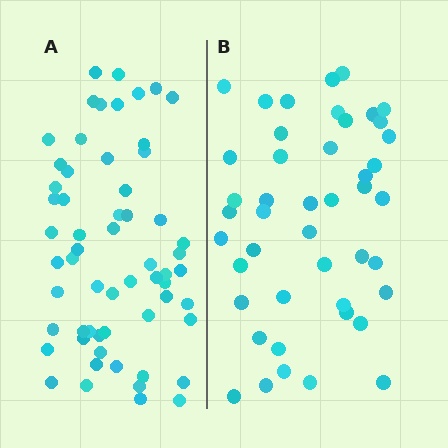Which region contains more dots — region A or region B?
Region A (the left region) has more dots.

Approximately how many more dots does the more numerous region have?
Region A has approximately 15 more dots than region B.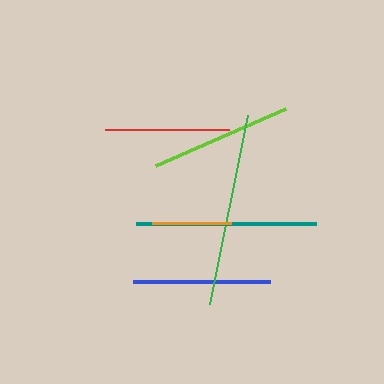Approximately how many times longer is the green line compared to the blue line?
The green line is approximately 1.4 times the length of the blue line.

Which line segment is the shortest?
The orange line is the shortest at approximately 80 pixels.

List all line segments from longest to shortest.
From longest to shortest: green, teal, lime, blue, red, orange.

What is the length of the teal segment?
The teal segment is approximately 180 pixels long.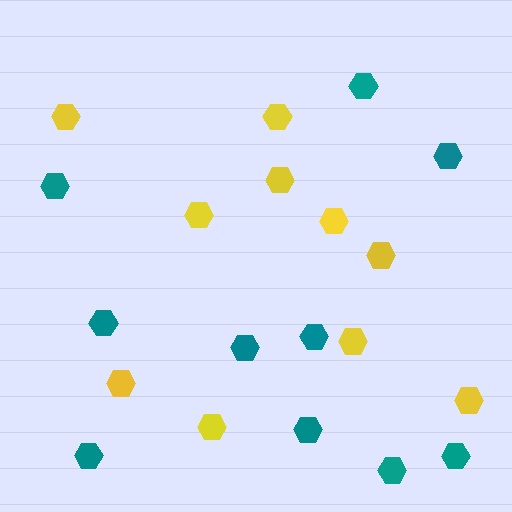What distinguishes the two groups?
There are 2 groups: one group of teal hexagons (10) and one group of yellow hexagons (10).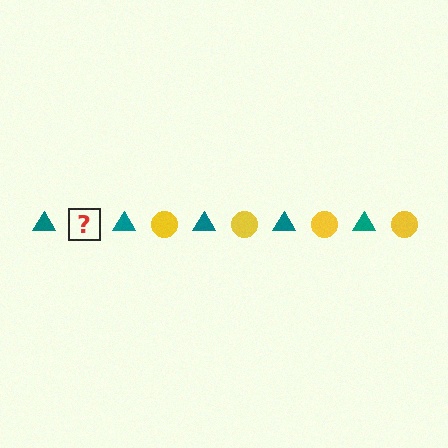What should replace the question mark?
The question mark should be replaced with a yellow circle.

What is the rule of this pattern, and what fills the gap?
The rule is that the pattern alternates between teal triangle and yellow circle. The gap should be filled with a yellow circle.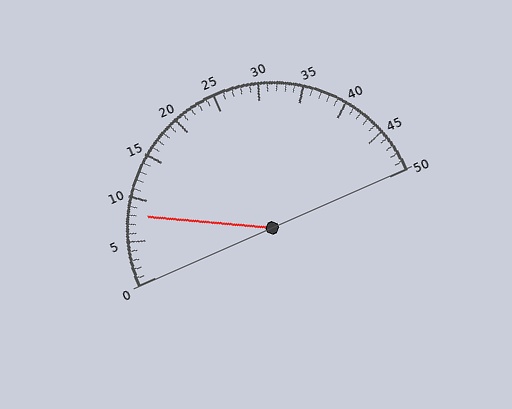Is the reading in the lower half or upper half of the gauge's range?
The reading is in the lower half of the range (0 to 50).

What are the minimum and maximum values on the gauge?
The gauge ranges from 0 to 50.